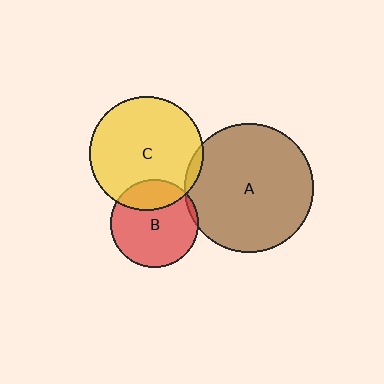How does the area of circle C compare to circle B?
Approximately 1.7 times.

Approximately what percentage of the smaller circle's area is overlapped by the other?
Approximately 5%.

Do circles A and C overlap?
Yes.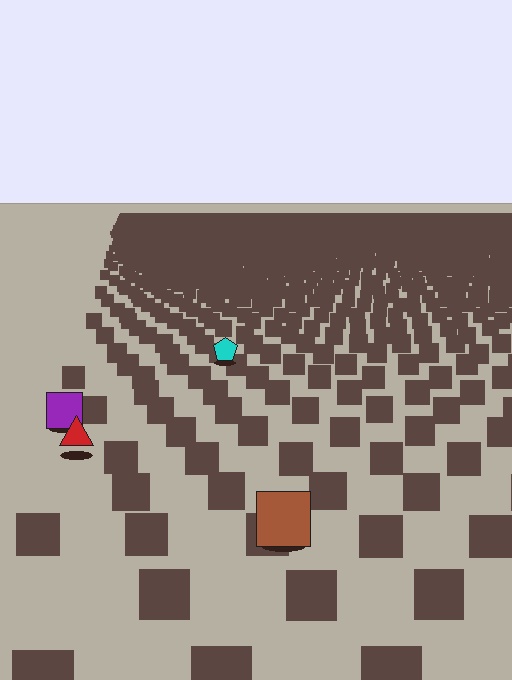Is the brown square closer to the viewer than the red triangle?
Yes. The brown square is closer — you can tell from the texture gradient: the ground texture is coarser near it.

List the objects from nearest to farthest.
From nearest to farthest: the brown square, the red triangle, the purple square, the cyan pentagon.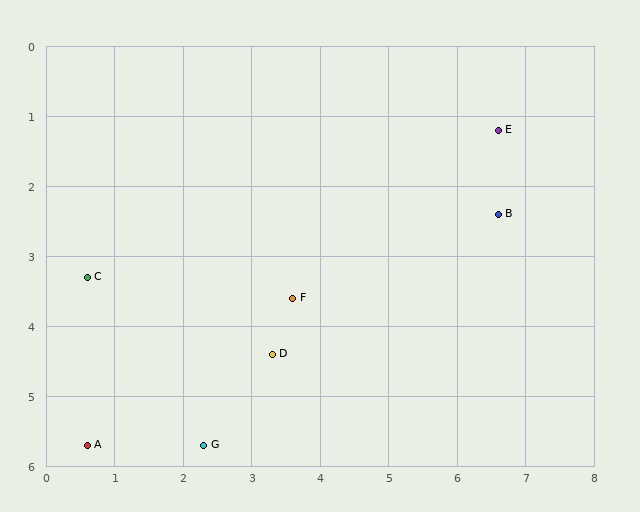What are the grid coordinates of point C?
Point C is at approximately (0.6, 3.3).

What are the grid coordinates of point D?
Point D is at approximately (3.3, 4.4).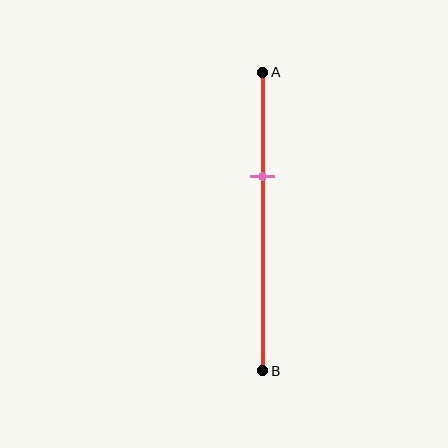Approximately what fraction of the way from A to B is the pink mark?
The pink mark is approximately 35% of the way from A to B.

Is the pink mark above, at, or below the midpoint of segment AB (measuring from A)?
The pink mark is above the midpoint of segment AB.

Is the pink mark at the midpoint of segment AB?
No, the mark is at about 35% from A, not at the 50% midpoint.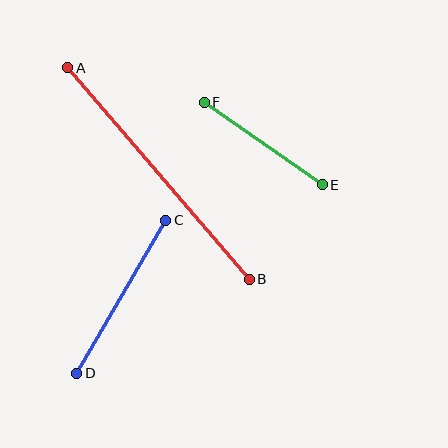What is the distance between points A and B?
The distance is approximately 278 pixels.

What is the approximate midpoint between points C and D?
The midpoint is at approximately (121, 297) pixels.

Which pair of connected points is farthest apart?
Points A and B are farthest apart.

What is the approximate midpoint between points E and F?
The midpoint is at approximately (263, 144) pixels.